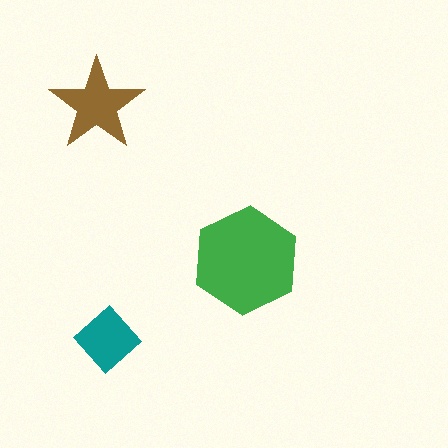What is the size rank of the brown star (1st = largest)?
2nd.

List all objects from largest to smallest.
The green hexagon, the brown star, the teal diamond.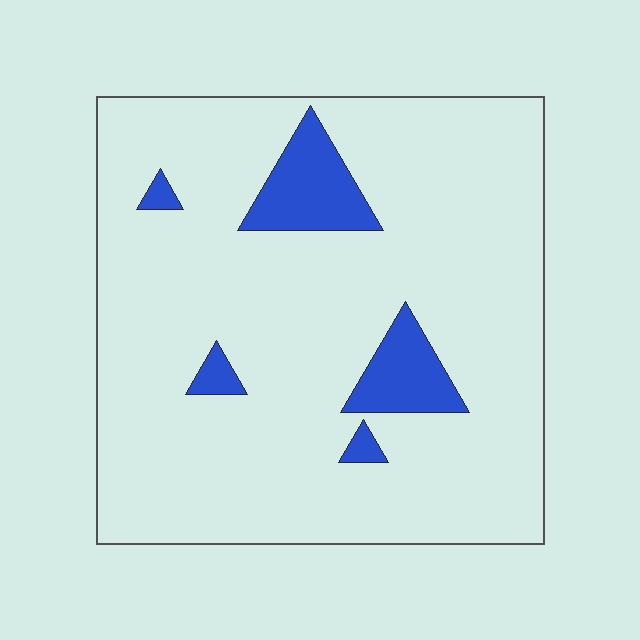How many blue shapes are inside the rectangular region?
5.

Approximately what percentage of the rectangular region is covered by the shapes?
Approximately 10%.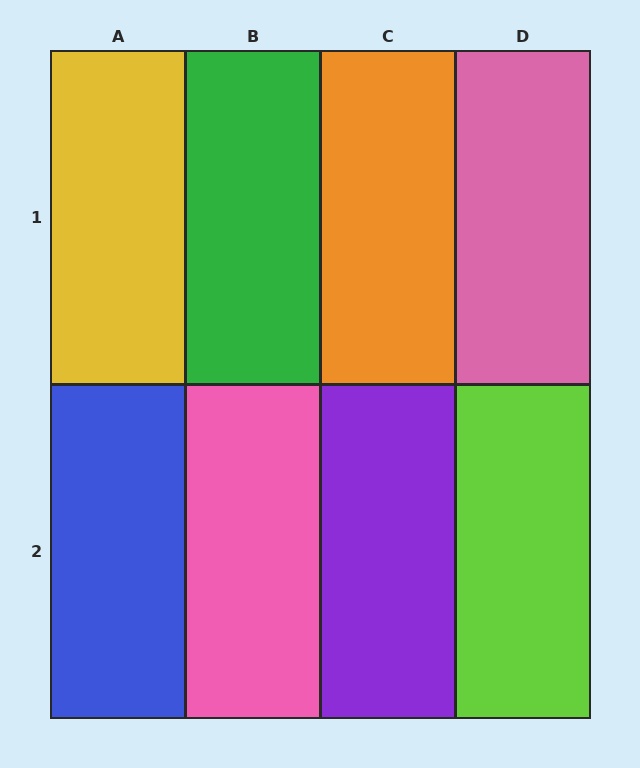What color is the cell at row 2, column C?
Purple.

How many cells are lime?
1 cell is lime.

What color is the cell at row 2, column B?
Pink.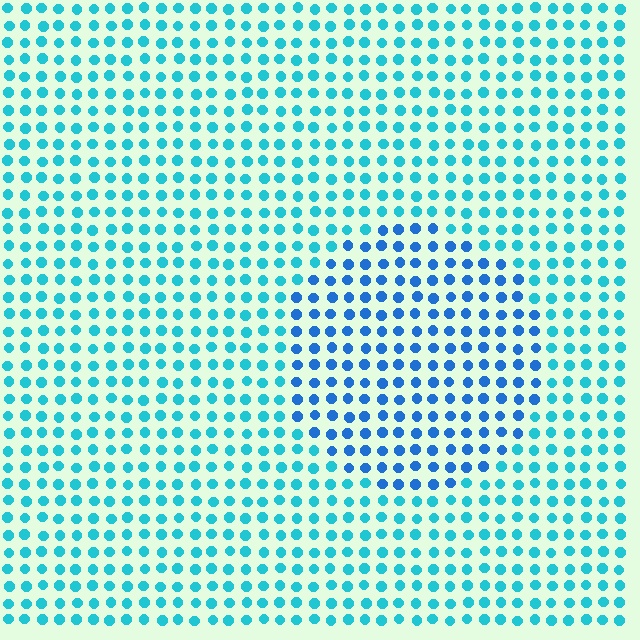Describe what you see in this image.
The image is filled with small cyan elements in a uniform arrangement. A circle-shaped region is visible where the elements are tinted to a slightly different hue, forming a subtle color boundary.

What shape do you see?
I see a circle.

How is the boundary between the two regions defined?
The boundary is defined purely by a slight shift in hue (about 29 degrees). Spacing, size, and orientation are identical on both sides.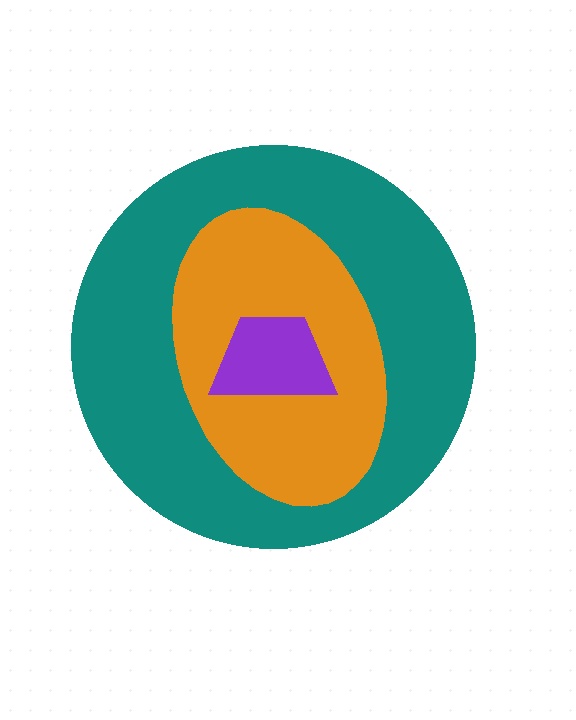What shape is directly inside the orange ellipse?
The purple trapezoid.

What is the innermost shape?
The purple trapezoid.